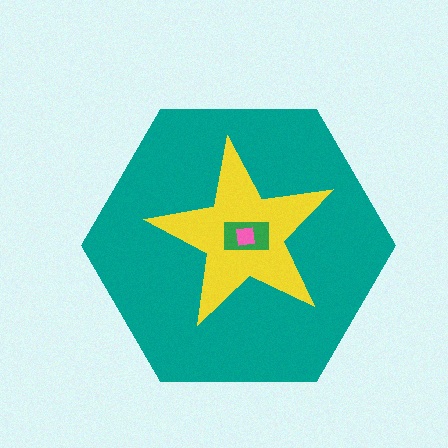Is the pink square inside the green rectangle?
Yes.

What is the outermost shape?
The teal hexagon.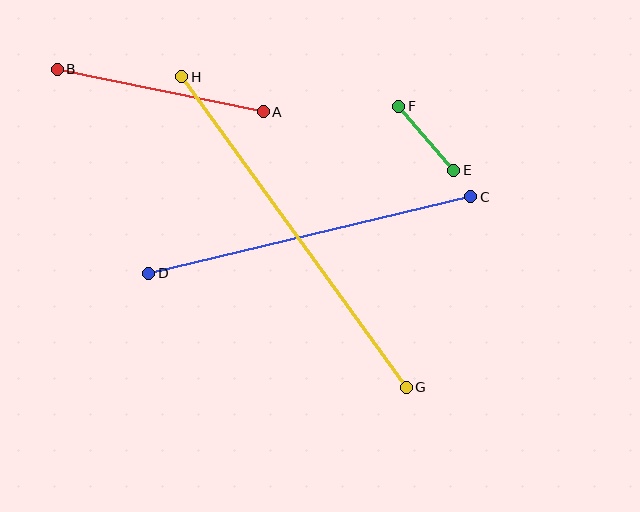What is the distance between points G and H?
The distance is approximately 383 pixels.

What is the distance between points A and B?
The distance is approximately 210 pixels.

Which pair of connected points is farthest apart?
Points G and H are farthest apart.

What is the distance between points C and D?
The distance is approximately 331 pixels.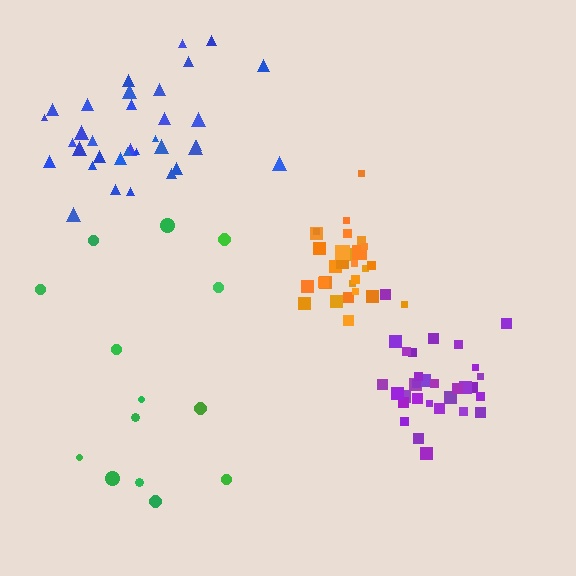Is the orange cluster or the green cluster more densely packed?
Orange.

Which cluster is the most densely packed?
Orange.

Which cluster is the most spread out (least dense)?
Green.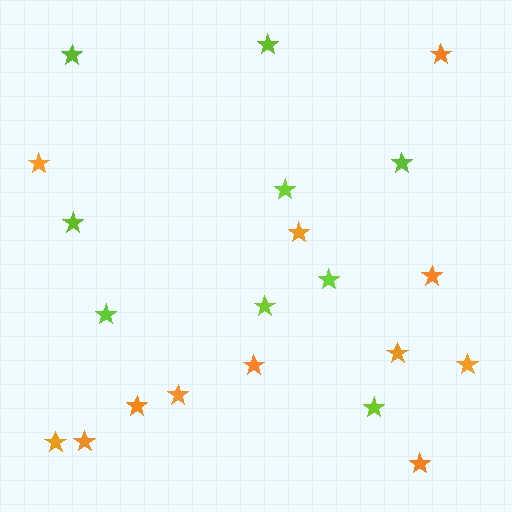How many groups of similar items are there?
There are 2 groups: one group of orange stars (12) and one group of lime stars (9).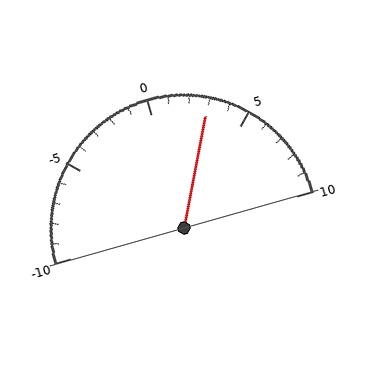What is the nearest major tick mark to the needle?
The nearest major tick mark is 5.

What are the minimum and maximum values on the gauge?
The gauge ranges from -10 to 10.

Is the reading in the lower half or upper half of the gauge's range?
The reading is in the upper half of the range (-10 to 10).